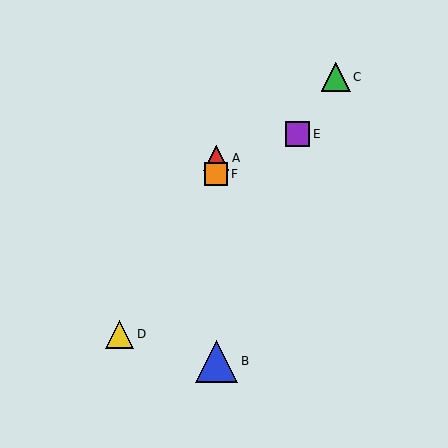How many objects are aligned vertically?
3 objects (A, B, F) are aligned vertically.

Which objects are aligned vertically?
Objects A, B, F are aligned vertically.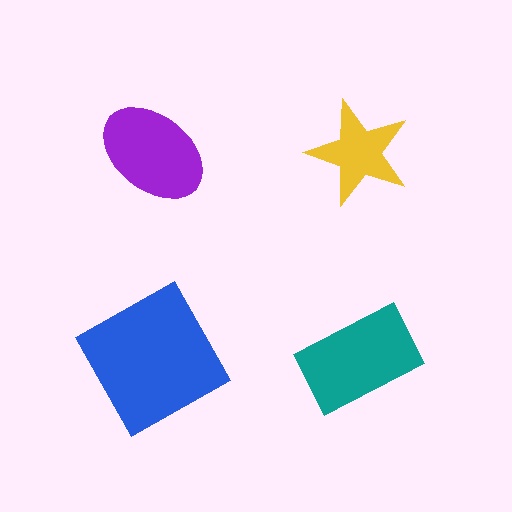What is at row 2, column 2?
A teal rectangle.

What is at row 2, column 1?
A blue square.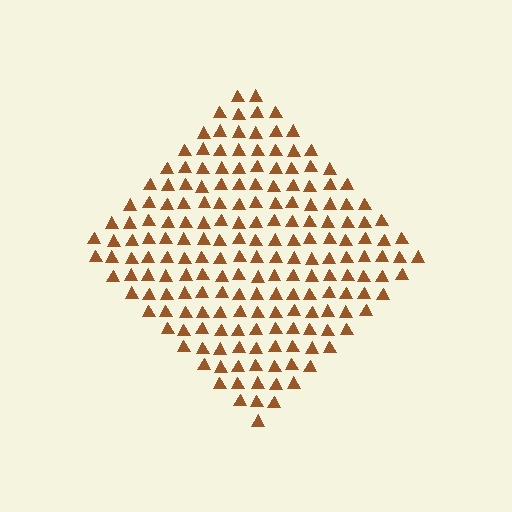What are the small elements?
The small elements are triangles.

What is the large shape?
The large shape is a diamond.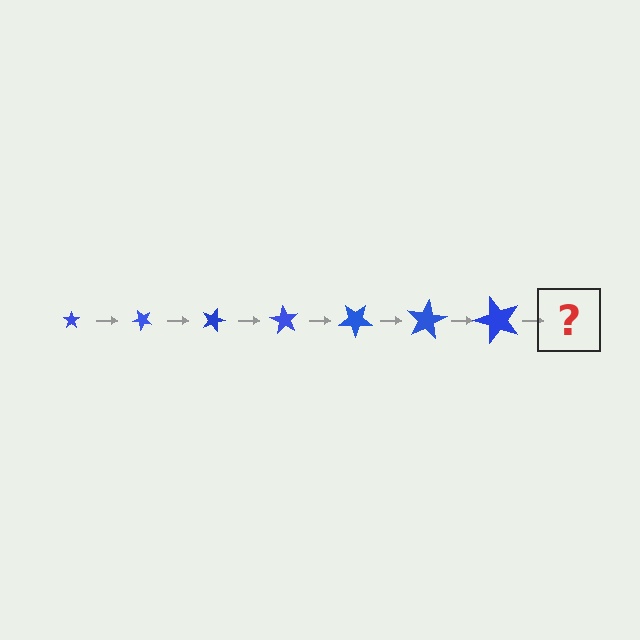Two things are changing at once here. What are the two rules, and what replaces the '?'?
The two rules are that the star grows larger each step and it rotates 45 degrees each step. The '?' should be a star, larger than the previous one and rotated 315 degrees from the start.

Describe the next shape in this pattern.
It should be a star, larger than the previous one and rotated 315 degrees from the start.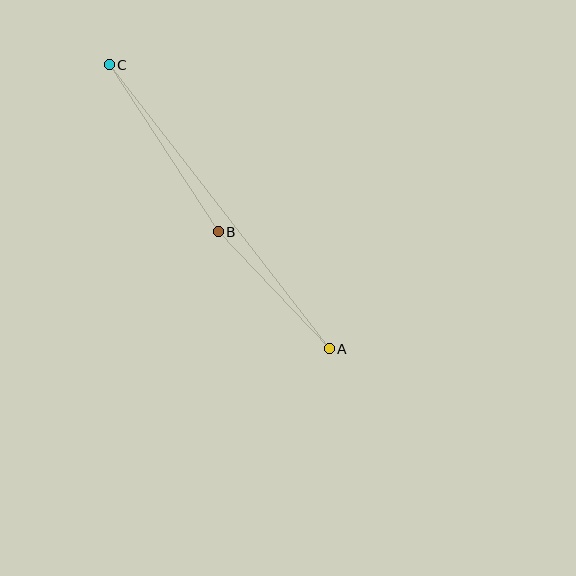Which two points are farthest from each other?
Points A and C are farthest from each other.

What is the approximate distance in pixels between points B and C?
The distance between B and C is approximately 199 pixels.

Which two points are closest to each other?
Points A and B are closest to each other.